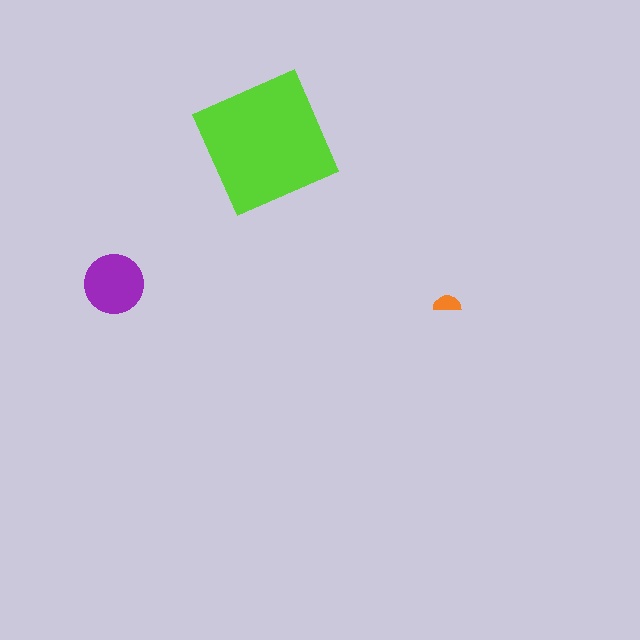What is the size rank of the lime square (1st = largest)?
1st.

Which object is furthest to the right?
The orange semicircle is rightmost.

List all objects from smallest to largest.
The orange semicircle, the purple circle, the lime square.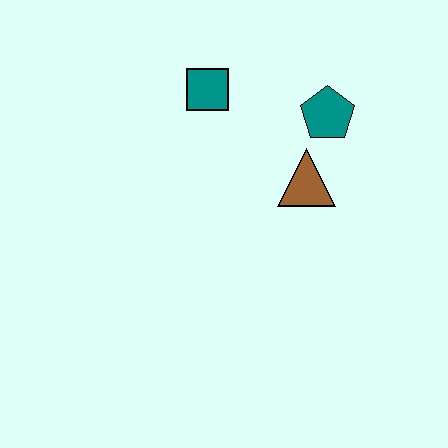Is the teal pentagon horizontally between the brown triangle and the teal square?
No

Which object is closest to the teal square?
The teal pentagon is closest to the teal square.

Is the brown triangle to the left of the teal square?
No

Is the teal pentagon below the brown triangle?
No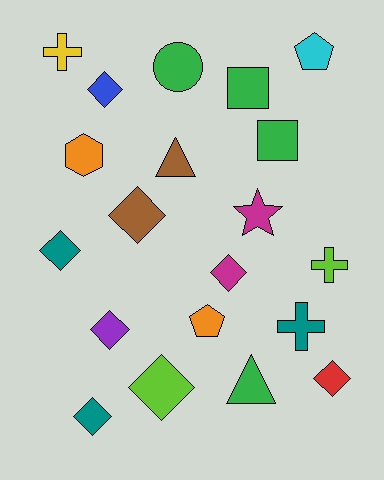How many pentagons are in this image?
There are 2 pentagons.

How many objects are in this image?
There are 20 objects.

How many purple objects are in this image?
There is 1 purple object.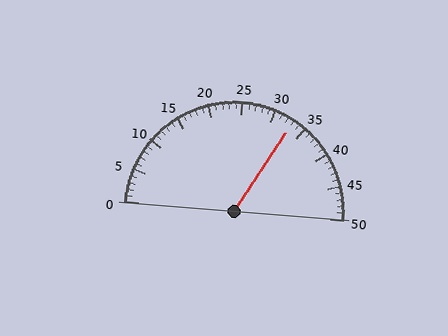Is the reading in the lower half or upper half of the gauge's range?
The reading is in the upper half of the range (0 to 50).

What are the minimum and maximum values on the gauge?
The gauge ranges from 0 to 50.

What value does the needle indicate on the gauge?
The needle indicates approximately 33.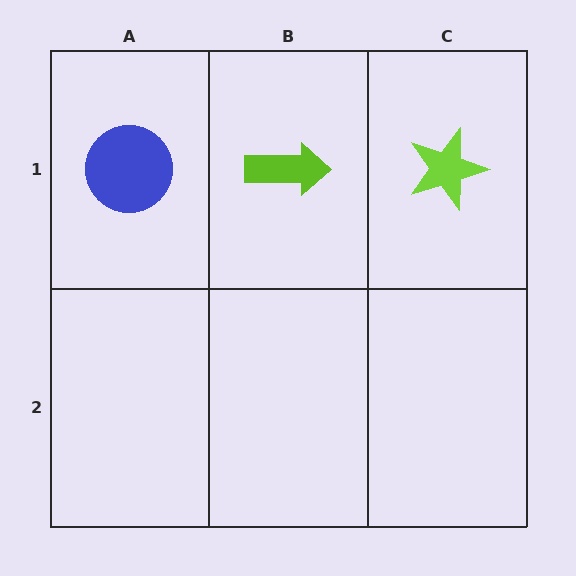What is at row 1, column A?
A blue circle.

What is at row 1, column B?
A lime arrow.